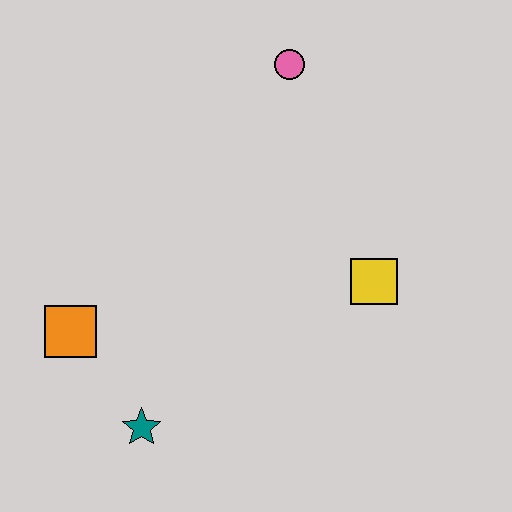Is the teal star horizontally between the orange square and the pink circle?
Yes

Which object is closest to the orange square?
The teal star is closest to the orange square.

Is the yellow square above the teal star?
Yes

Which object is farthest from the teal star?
The pink circle is farthest from the teal star.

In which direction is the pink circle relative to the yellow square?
The pink circle is above the yellow square.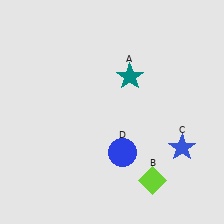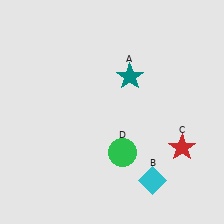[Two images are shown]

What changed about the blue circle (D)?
In Image 1, D is blue. In Image 2, it changed to green.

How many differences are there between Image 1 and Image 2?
There are 3 differences between the two images.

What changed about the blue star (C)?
In Image 1, C is blue. In Image 2, it changed to red.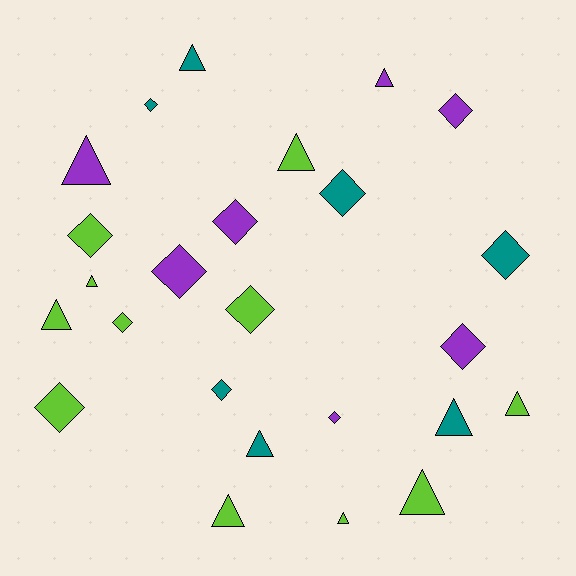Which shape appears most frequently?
Diamond, with 13 objects.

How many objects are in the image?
There are 25 objects.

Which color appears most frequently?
Lime, with 11 objects.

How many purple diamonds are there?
There are 5 purple diamonds.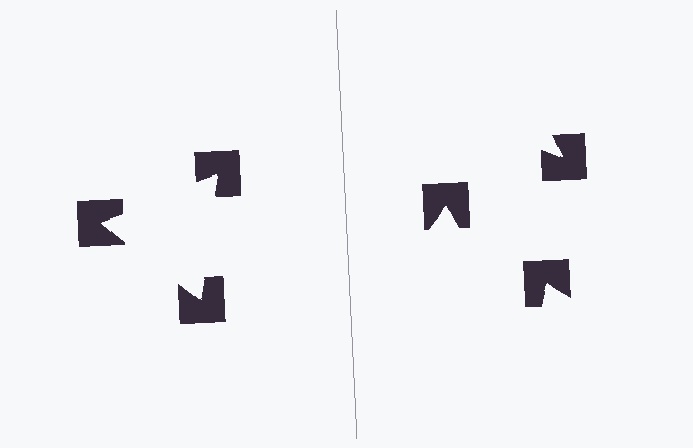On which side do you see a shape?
An illusory triangle appears on the left side. On the right side the wedge cuts are rotated, so no coherent shape forms.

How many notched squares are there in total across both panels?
6 — 3 on each side.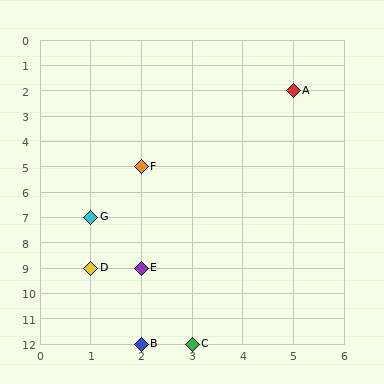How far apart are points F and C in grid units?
Points F and C are 1 column and 7 rows apart (about 7.1 grid units diagonally).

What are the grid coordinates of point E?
Point E is at grid coordinates (2, 9).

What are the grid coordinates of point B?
Point B is at grid coordinates (2, 12).